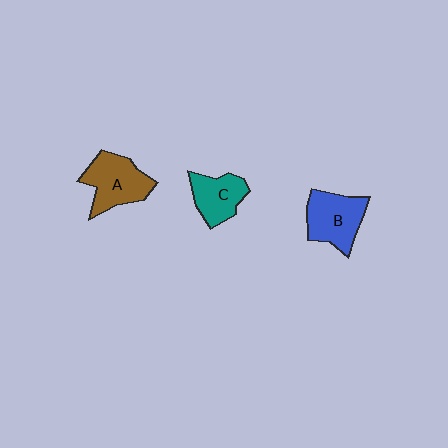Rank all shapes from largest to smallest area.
From largest to smallest: A (brown), B (blue), C (teal).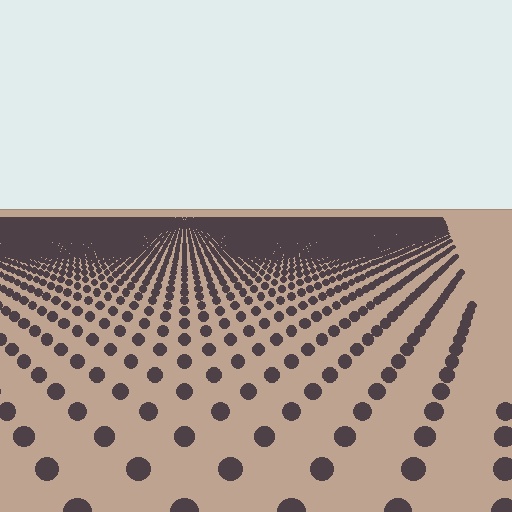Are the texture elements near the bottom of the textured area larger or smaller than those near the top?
Larger. Near the bottom, elements are closer to the viewer and appear at a bigger on-screen size.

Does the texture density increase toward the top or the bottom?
Density increases toward the top.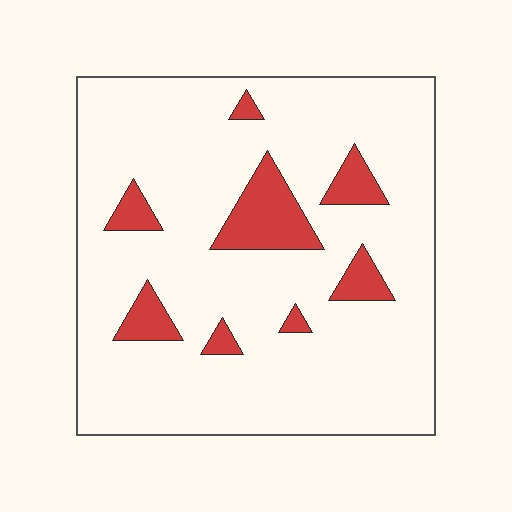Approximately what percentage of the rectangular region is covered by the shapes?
Approximately 10%.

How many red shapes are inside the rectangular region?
8.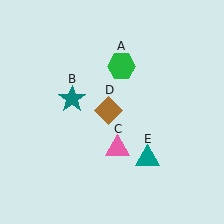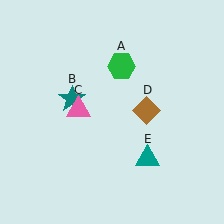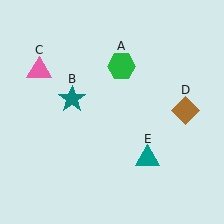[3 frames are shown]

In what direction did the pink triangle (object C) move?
The pink triangle (object C) moved up and to the left.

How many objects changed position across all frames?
2 objects changed position: pink triangle (object C), brown diamond (object D).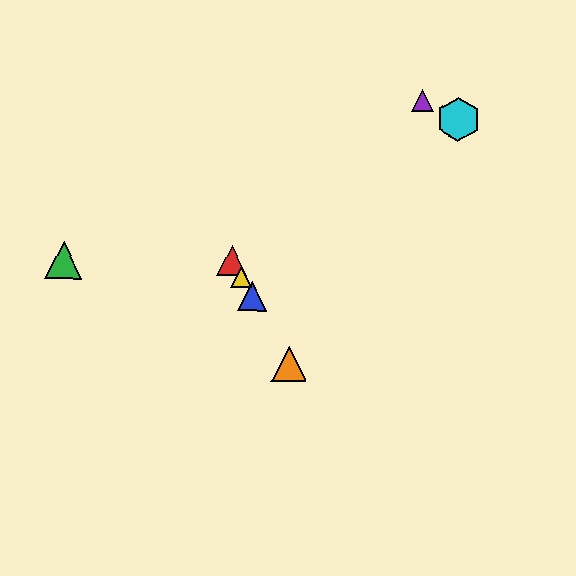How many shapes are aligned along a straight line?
4 shapes (the red triangle, the blue triangle, the yellow triangle, the orange triangle) are aligned along a straight line.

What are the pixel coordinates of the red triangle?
The red triangle is at (232, 261).